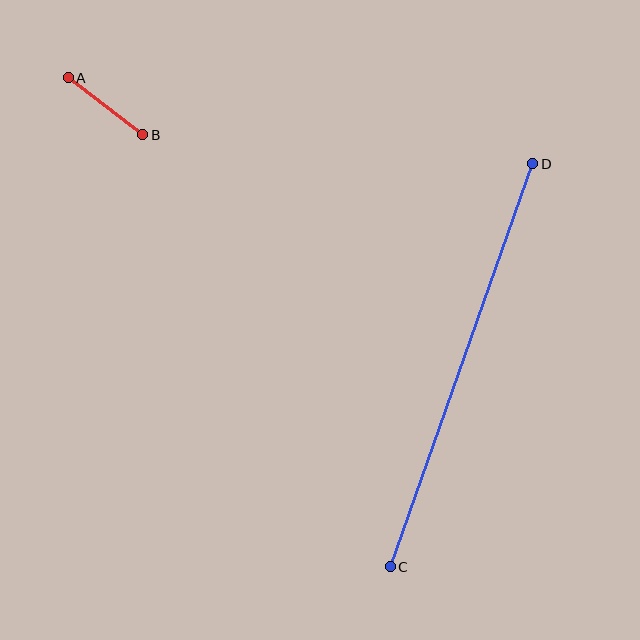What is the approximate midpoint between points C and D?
The midpoint is at approximately (461, 365) pixels.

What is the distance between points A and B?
The distance is approximately 94 pixels.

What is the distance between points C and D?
The distance is approximately 427 pixels.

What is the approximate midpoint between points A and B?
The midpoint is at approximately (106, 106) pixels.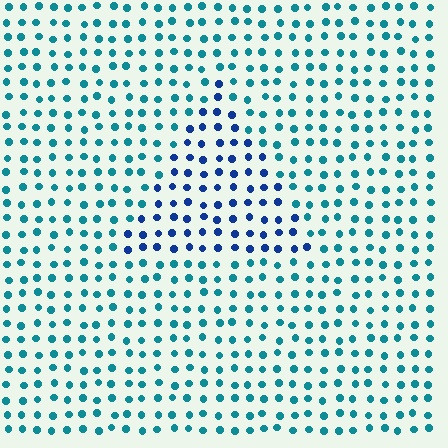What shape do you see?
I see a triangle.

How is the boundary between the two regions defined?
The boundary is defined purely by a slight shift in hue (about 38 degrees). Spacing, size, and orientation are identical on both sides.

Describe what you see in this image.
The image is filled with small teal elements in a uniform arrangement. A triangle-shaped region is visible where the elements are tinted to a slightly different hue, forming a subtle color boundary.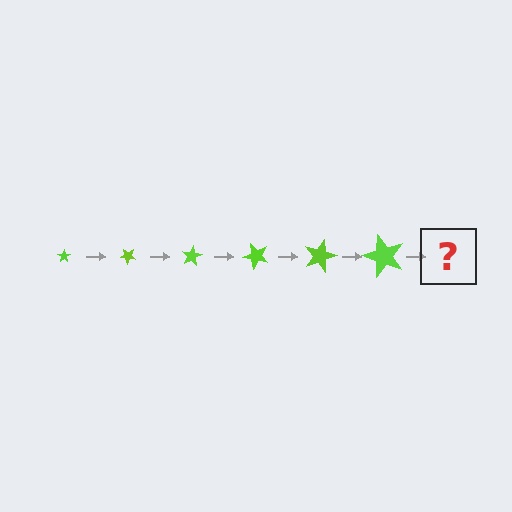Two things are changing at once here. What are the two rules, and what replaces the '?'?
The two rules are that the star grows larger each step and it rotates 40 degrees each step. The '?' should be a star, larger than the previous one and rotated 240 degrees from the start.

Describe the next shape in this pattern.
It should be a star, larger than the previous one and rotated 240 degrees from the start.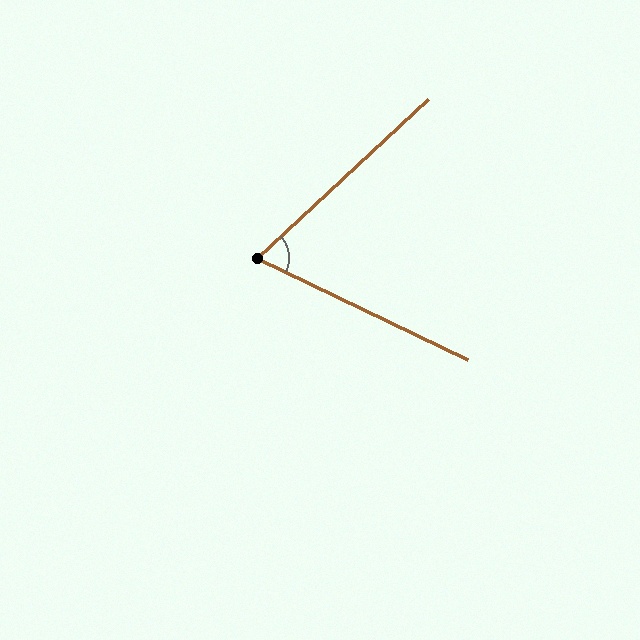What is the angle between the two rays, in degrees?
Approximately 68 degrees.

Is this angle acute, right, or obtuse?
It is acute.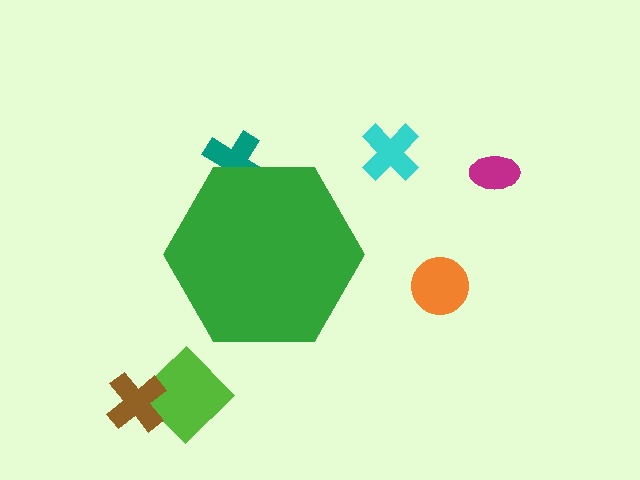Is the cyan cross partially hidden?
No, the cyan cross is fully visible.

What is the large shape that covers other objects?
A green hexagon.